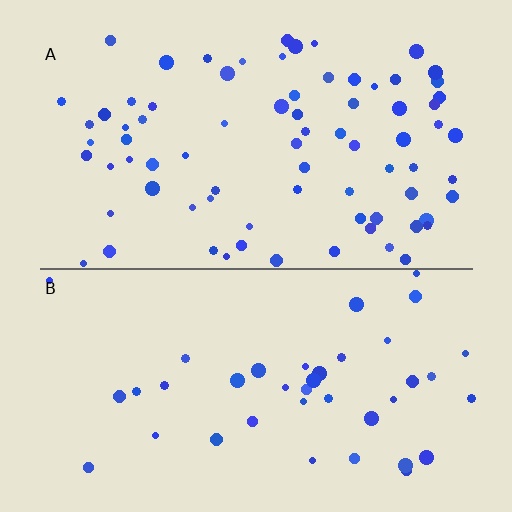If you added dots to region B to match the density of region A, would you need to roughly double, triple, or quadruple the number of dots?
Approximately double.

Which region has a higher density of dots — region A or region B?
A (the top).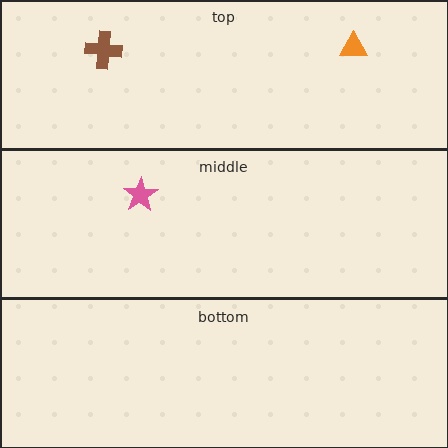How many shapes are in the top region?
2.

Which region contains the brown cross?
The top region.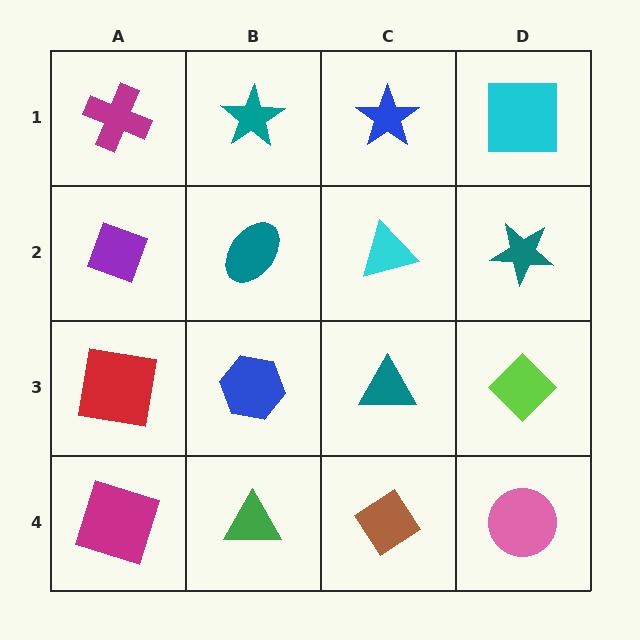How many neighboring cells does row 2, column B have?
4.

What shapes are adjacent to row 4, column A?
A red square (row 3, column A), a green triangle (row 4, column B).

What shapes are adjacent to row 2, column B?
A teal star (row 1, column B), a blue hexagon (row 3, column B), a purple diamond (row 2, column A), a cyan triangle (row 2, column C).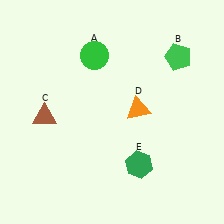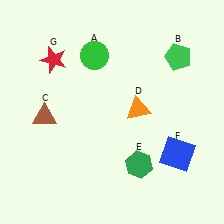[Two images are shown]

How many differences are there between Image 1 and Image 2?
There are 2 differences between the two images.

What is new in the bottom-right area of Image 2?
A blue square (F) was added in the bottom-right area of Image 2.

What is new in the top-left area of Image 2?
A red star (G) was added in the top-left area of Image 2.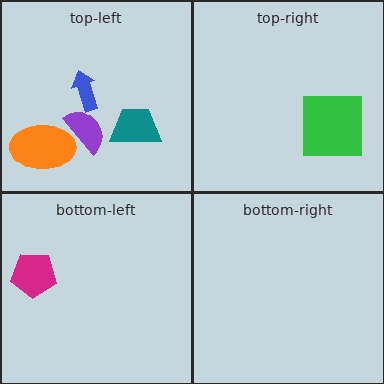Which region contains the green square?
The top-right region.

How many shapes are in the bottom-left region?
1.